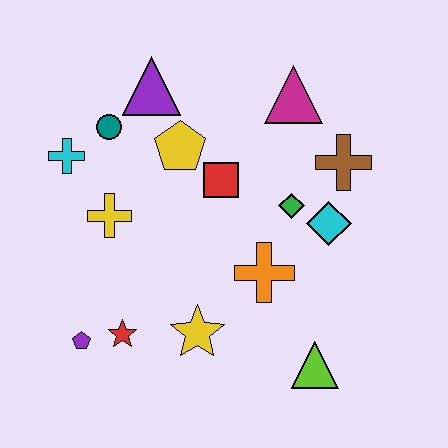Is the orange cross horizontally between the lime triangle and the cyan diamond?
No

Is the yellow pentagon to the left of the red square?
Yes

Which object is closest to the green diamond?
The cyan diamond is closest to the green diamond.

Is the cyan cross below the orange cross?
No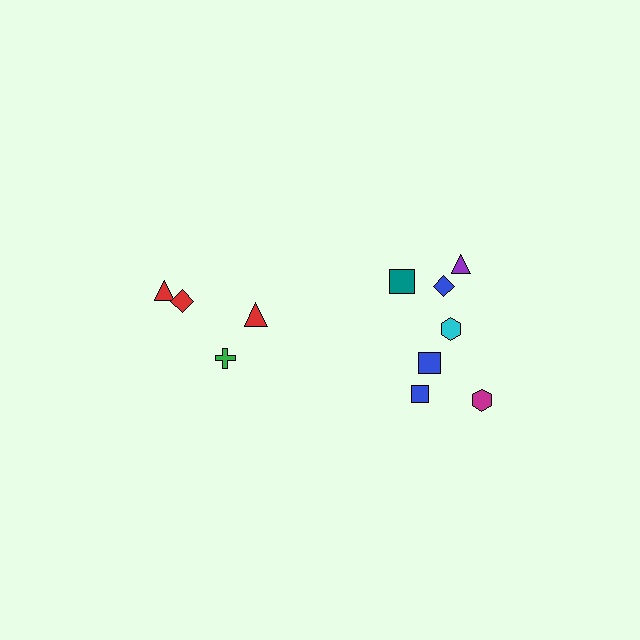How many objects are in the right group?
There are 7 objects.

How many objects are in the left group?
There are 4 objects.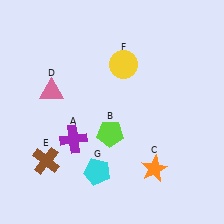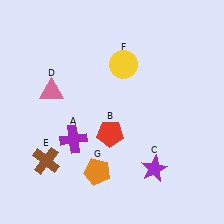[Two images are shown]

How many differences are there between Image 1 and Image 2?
There are 3 differences between the two images.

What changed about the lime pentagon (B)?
In Image 1, B is lime. In Image 2, it changed to red.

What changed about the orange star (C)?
In Image 1, C is orange. In Image 2, it changed to purple.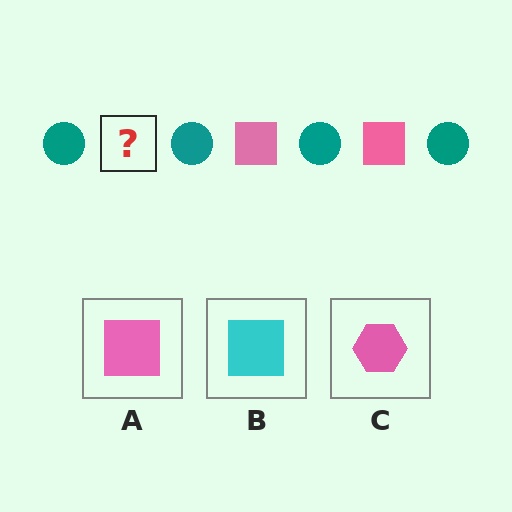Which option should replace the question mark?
Option A.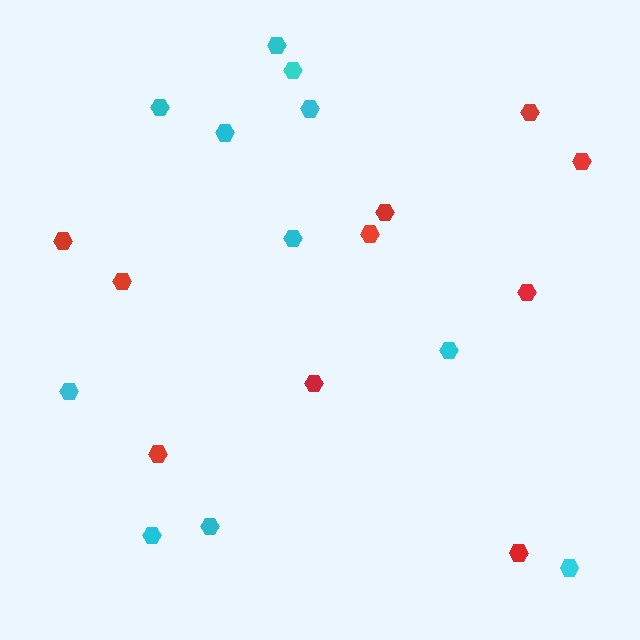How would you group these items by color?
There are 2 groups: one group of cyan hexagons (11) and one group of red hexagons (10).